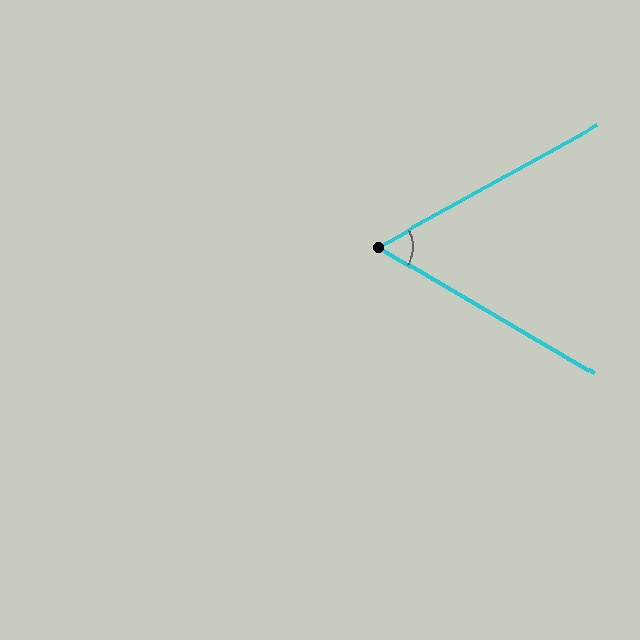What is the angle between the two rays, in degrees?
Approximately 59 degrees.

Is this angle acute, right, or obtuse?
It is acute.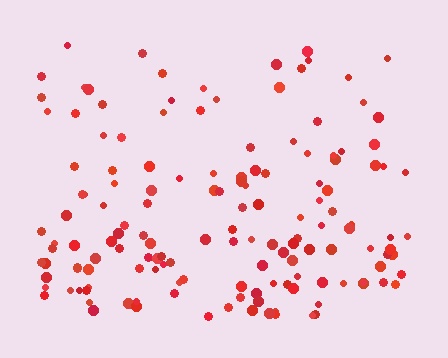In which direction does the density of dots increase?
From top to bottom, with the bottom side densest.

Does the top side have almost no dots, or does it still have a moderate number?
Still a moderate number, just noticeably fewer than the bottom.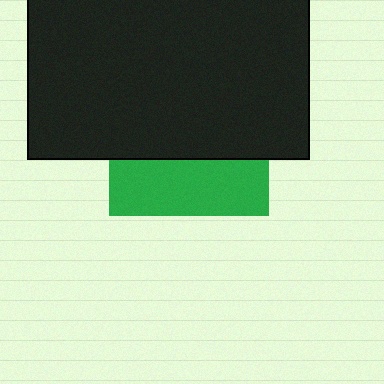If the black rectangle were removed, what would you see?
You would see the complete green square.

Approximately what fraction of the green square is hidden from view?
Roughly 65% of the green square is hidden behind the black rectangle.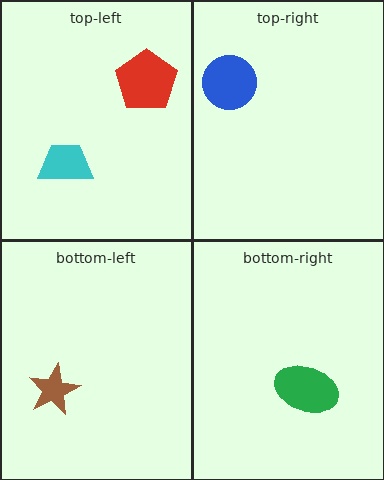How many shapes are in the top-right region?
1.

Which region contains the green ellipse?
The bottom-right region.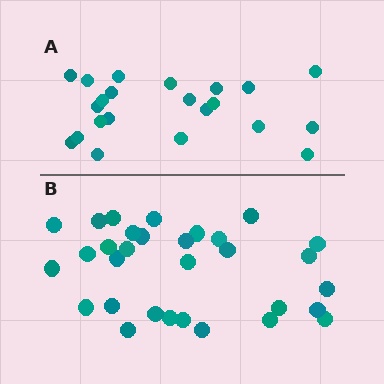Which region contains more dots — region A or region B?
Region B (the bottom region) has more dots.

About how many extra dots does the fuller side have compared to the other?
Region B has roughly 8 or so more dots than region A.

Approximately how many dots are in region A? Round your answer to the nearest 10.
About 20 dots. (The exact count is 22, which rounds to 20.)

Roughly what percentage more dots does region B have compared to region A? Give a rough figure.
About 40% more.